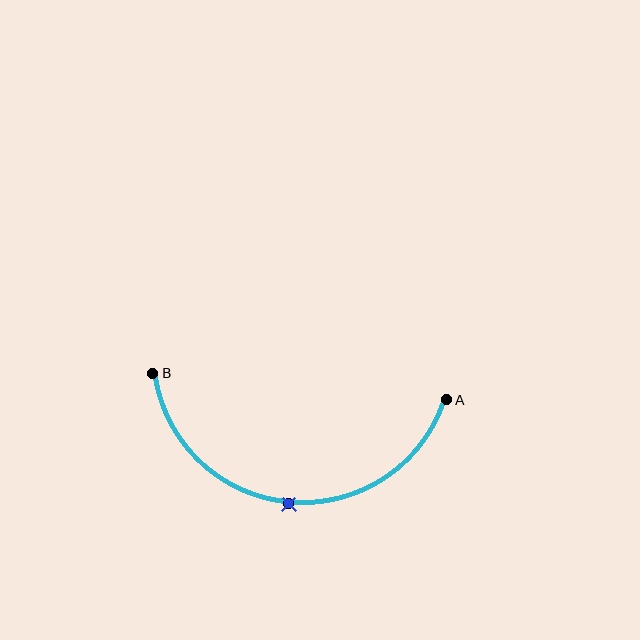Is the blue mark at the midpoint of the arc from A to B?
Yes. The blue mark lies on the arc at equal arc-length from both A and B — it is the arc midpoint.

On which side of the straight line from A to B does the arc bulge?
The arc bulges below the straight line connecting A and B.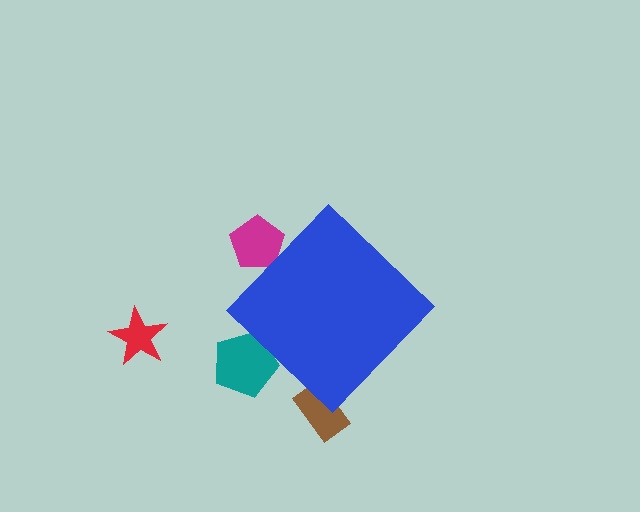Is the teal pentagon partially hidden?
Yes, the teal pentagon is partially hidden behind the blue diamond.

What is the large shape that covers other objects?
A blue diamond.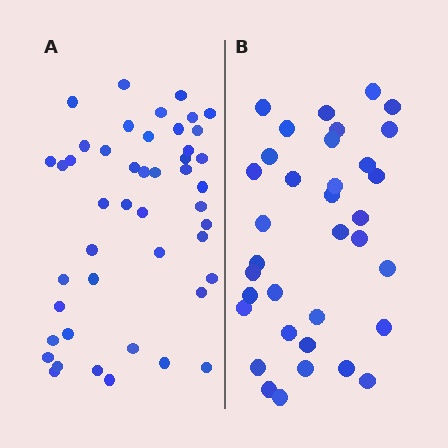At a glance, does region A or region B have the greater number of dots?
Region A (the left region) has more dots.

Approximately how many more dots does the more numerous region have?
Region A has roughly 12 or so more dots than region B.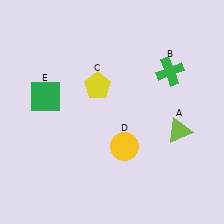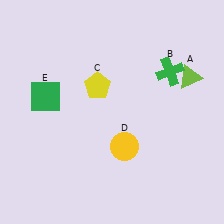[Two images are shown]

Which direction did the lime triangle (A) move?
The lime triangle (A) moved up.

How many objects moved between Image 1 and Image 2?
1 object moved between the two images.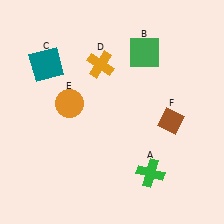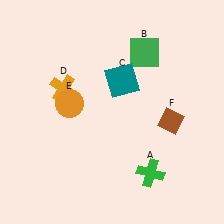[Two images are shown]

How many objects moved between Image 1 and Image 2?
2 objects moved between the two images.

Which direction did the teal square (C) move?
The teal square (C) moved right.